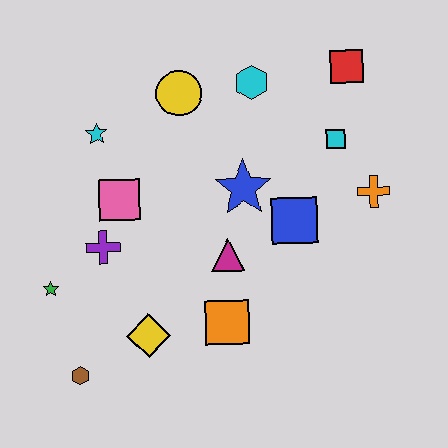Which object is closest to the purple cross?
The pink square is closest to the purple cross.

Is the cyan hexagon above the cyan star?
Yes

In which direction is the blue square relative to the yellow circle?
The blue square is below the yellow circle.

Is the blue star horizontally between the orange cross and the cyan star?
Yes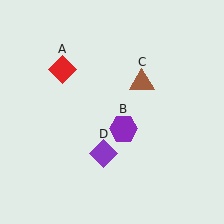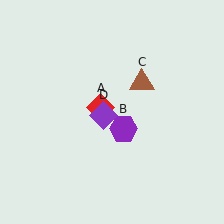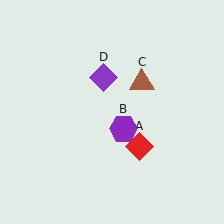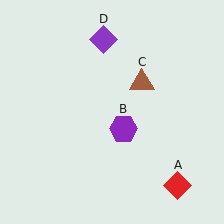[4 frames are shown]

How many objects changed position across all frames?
2 objects changed position: red diamond (object A), purple diamond (object D).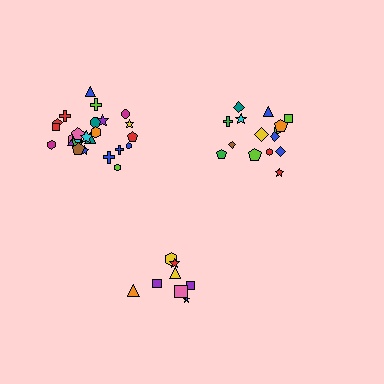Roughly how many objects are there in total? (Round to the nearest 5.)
Roughly 50 objects in total.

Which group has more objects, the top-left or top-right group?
The top-left group.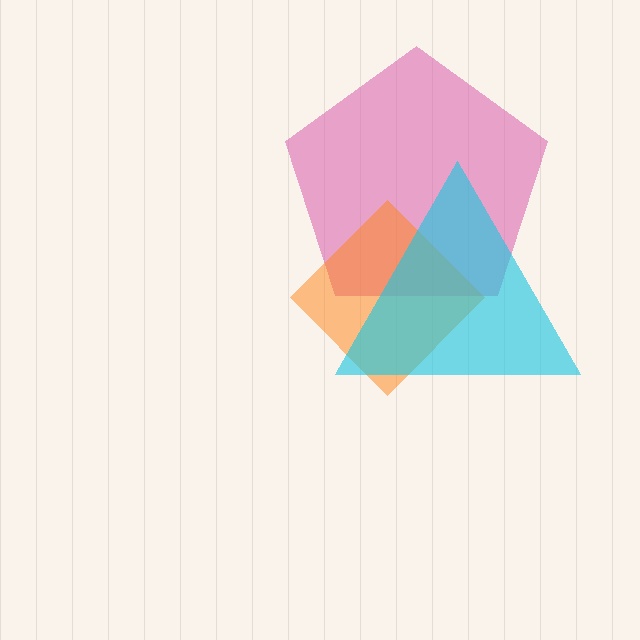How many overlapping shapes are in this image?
There are 3 overlapping shapes in the image.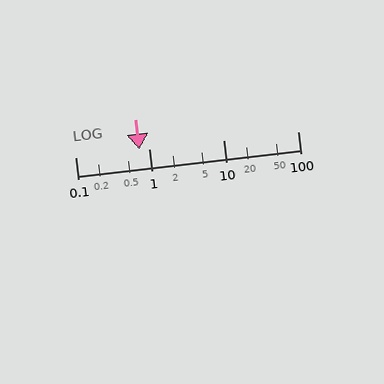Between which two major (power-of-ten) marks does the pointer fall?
The pointer is between 0.1 and 1.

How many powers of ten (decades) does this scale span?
The scale spans 3 decades, from 0.1 to 100.